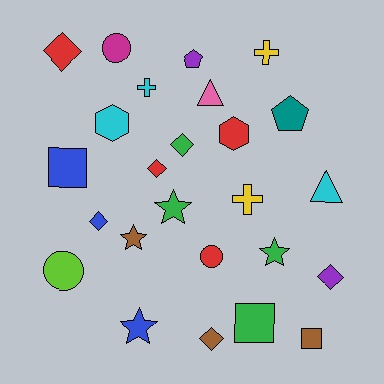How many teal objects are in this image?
There is 1 teal object.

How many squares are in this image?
There are 3 squares.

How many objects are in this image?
There are 25 objects.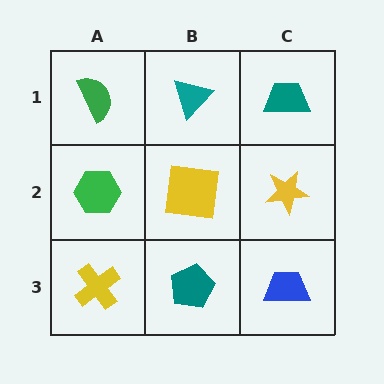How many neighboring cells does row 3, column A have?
2.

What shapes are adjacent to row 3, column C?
A yellow star (row 2, column C), a teal pentagon (row 3, column B).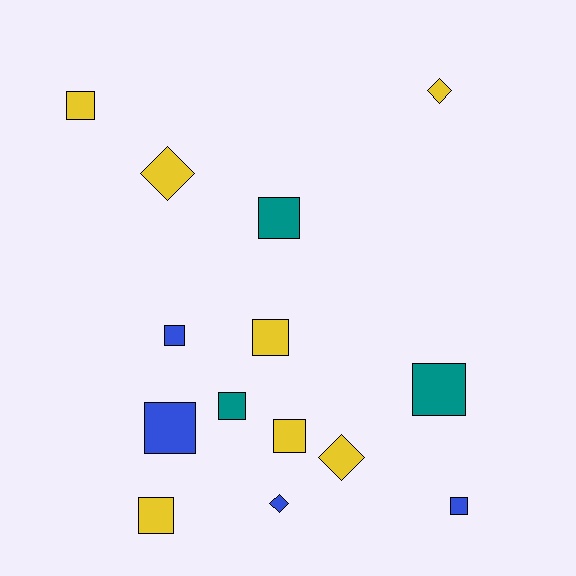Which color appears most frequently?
Yellow, with 7 objects.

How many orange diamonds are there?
There are no orange diamonds.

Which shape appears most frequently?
Square, with 10 objects.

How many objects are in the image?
There are 14 objects.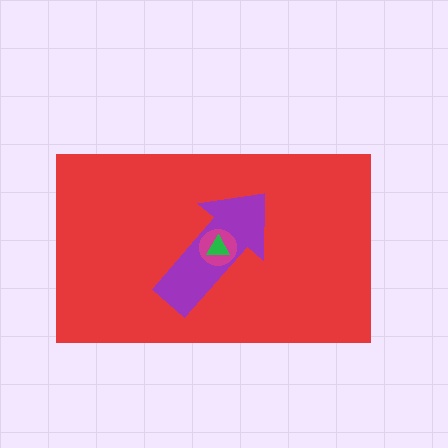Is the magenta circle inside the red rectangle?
Yes.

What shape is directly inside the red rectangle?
The purple arrow.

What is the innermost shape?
The green triangle.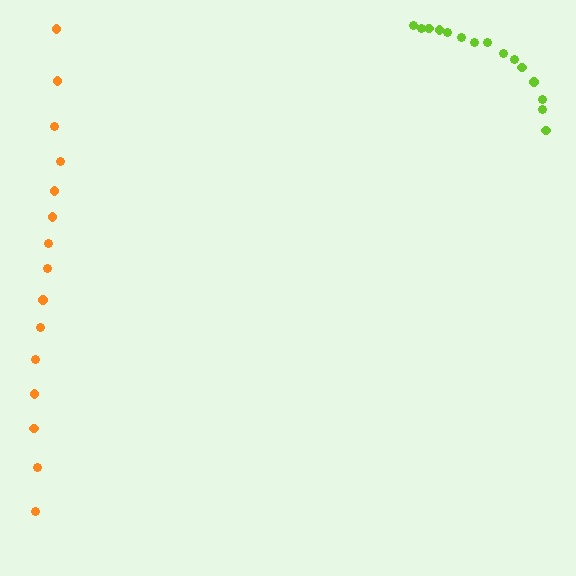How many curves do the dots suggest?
There are 2 distinct paths.